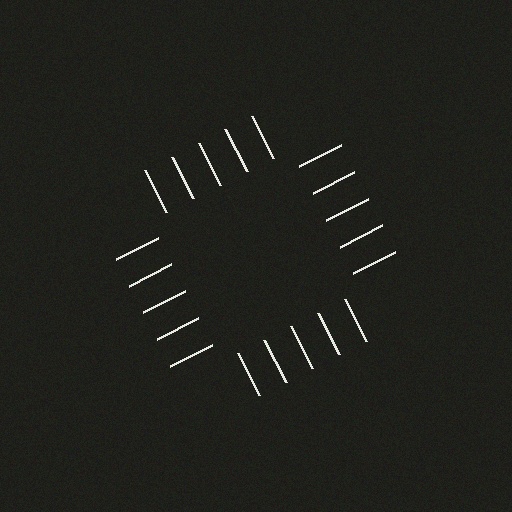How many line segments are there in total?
20 — 5 along each of the 4 edges.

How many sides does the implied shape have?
4 sides — the line-ends trace a square.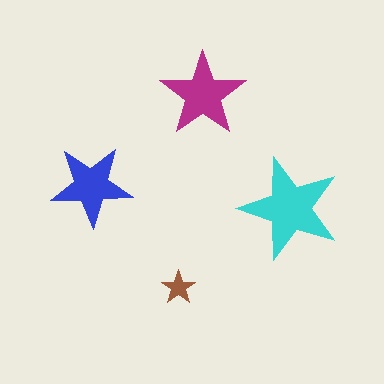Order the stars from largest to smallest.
the cyan one, the magenta one, the blue one, the brown one.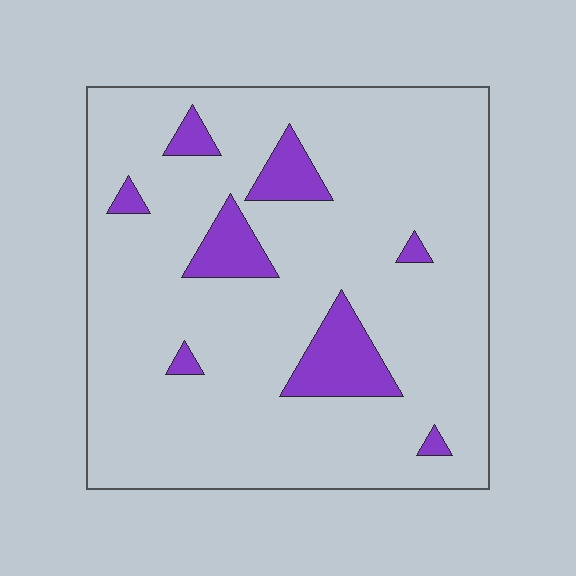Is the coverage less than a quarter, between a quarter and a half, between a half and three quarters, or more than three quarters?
Less than a quarter.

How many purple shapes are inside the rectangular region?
8.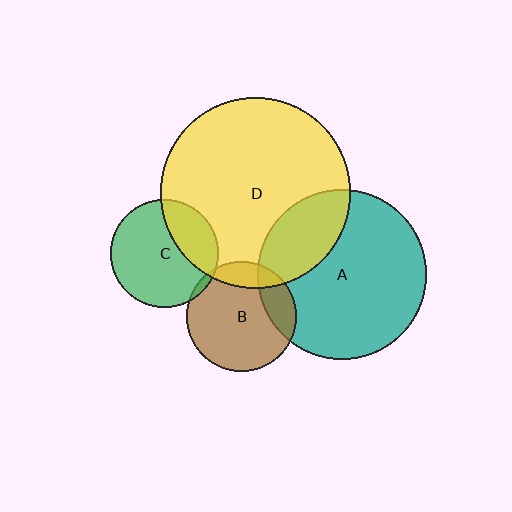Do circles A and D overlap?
Yes.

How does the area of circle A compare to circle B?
Approximately 2.4 times.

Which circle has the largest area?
Circle D (yellow).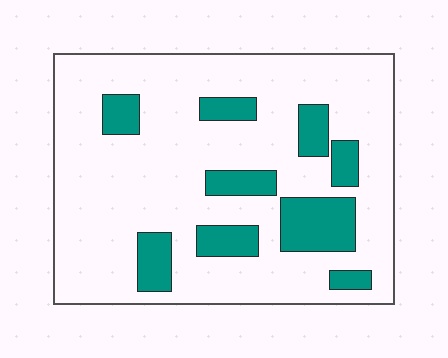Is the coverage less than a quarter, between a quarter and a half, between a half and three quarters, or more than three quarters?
Less than a quarter.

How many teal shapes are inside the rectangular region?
9.